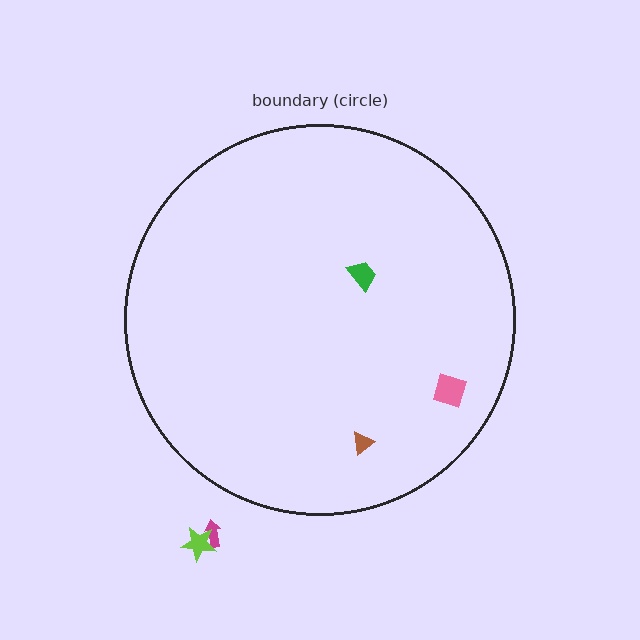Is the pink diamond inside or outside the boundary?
Inside.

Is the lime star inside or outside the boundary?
Outside.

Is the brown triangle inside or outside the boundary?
Inside.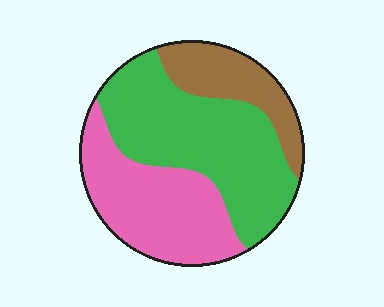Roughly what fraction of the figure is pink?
Pink takes up about one third (1/3) of the figure.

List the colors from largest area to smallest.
From largest to smallest: green, pink, brown.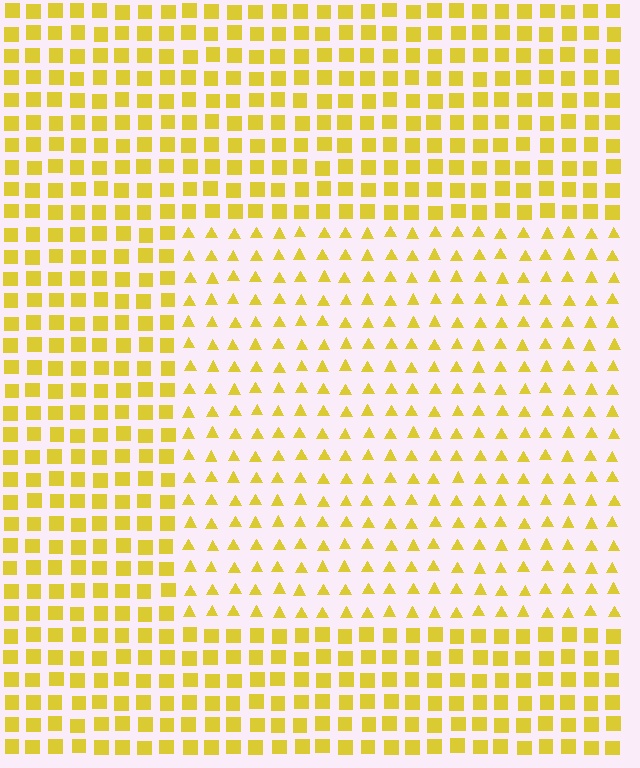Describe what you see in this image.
The image is filled with small yellow elements arranged in a uniform grid. A rectangle-shaped region contains triangles, while the surrounding area contains squares. The boundary is defined purely by the change in element shape.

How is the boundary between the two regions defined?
The boundary is defined by a change in element shape: triangles inside vs. squares outside. All elements share the same color and spacing.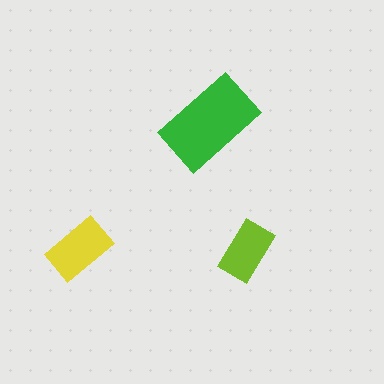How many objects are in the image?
There are 3 objects in the image.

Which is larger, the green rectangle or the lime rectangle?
The green one.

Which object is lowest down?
The lime rectangle is bottommost.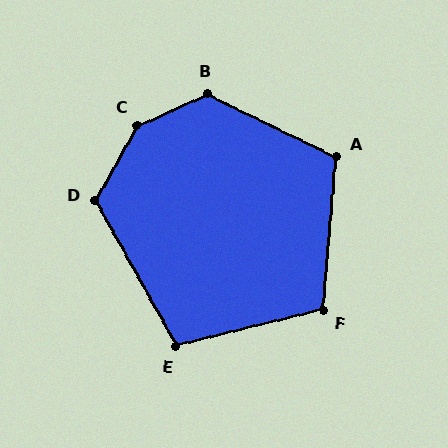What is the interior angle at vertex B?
Approximately 130 degrees (obtuse).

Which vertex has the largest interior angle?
C, at approximately 144 degrees.